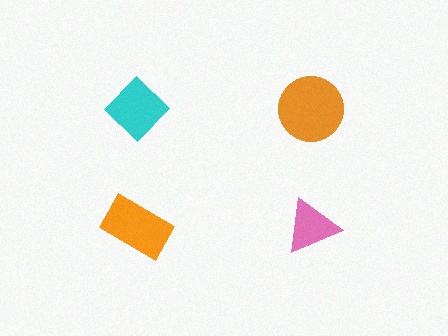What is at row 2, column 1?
An orange rectangle.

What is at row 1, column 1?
A cyan diamond.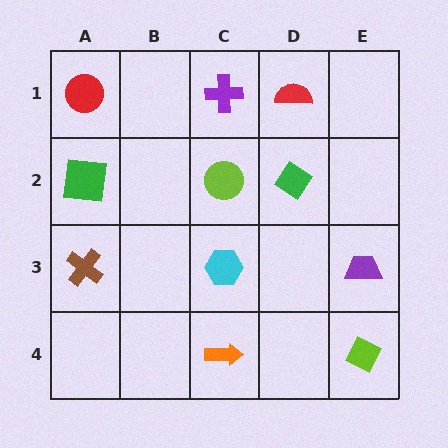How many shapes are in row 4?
2 shapes.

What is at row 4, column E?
A lime diamond.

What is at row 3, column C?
A cyan hexagon.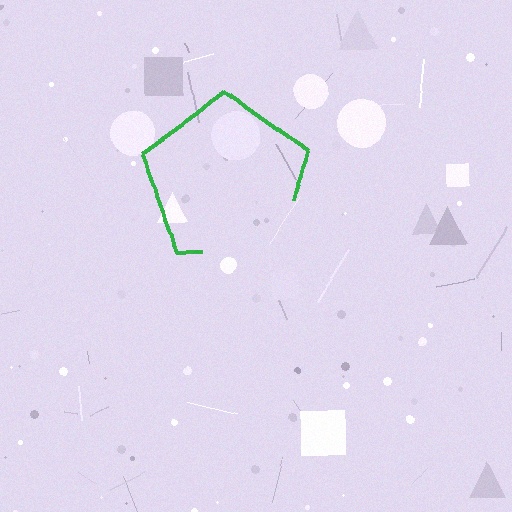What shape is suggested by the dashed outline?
The dashed outline suggests a pentagon.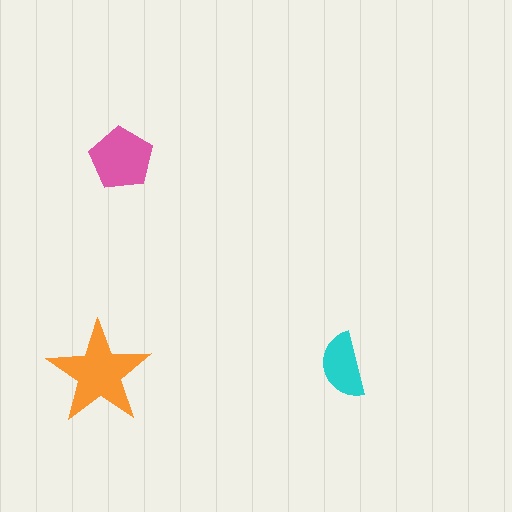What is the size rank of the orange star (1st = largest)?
1st.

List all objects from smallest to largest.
The cyan semicircle, the pink pentagon, the orange star.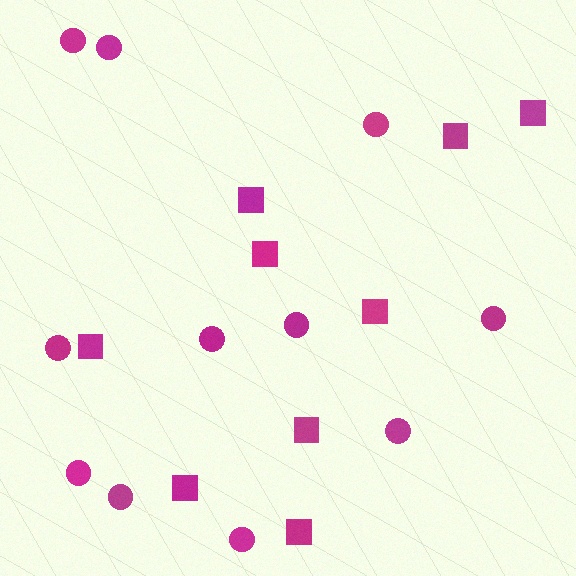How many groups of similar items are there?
There are 2 groups: one group of squares (9) and one group of circles (11).